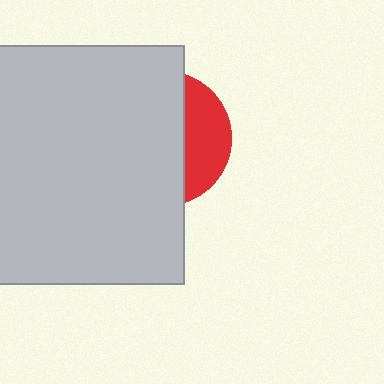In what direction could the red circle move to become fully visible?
The red circle could move right. That would shift it out from behind the light gray rectangle entirely.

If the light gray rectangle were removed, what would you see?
You would see the complete red circle.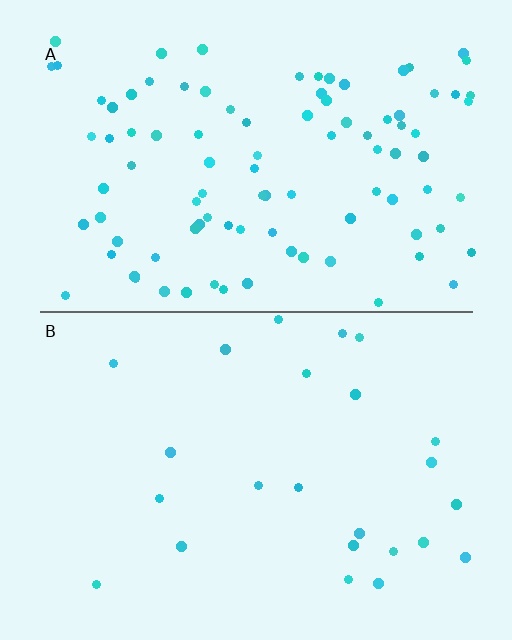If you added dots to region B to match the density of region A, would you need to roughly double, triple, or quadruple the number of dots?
Approximately quadruple.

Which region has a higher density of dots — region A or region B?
A (the top).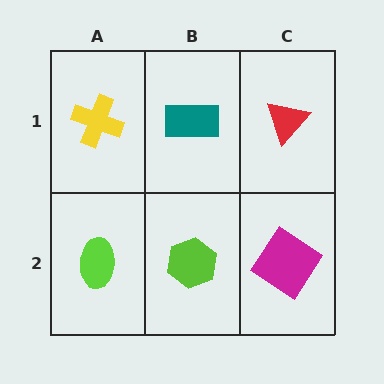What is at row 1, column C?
A red triangle.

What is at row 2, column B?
A lime hexagon.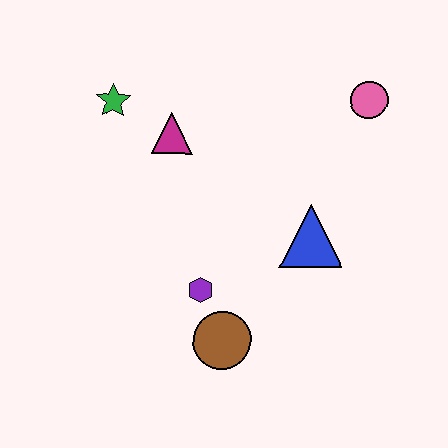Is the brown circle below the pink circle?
Yes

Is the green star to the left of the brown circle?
Yes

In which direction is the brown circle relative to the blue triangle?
The brown circle is below the blue triangle.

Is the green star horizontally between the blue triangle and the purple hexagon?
No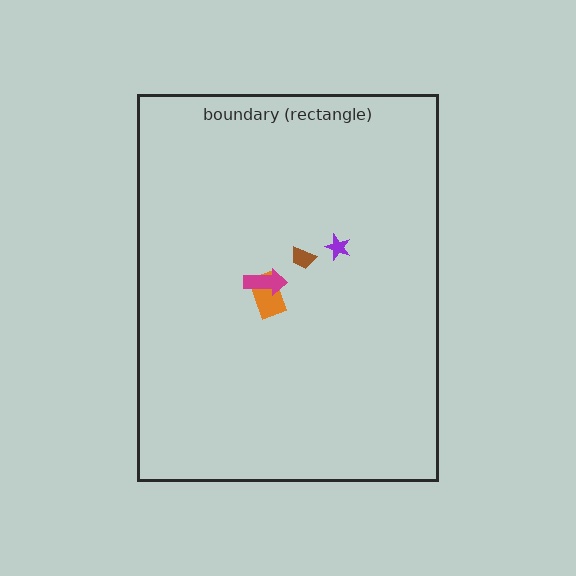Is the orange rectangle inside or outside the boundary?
Inside.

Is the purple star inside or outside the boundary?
Inside.